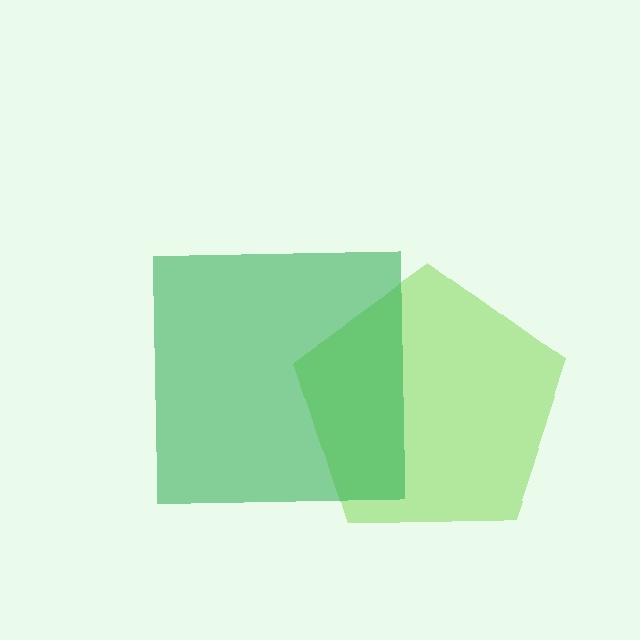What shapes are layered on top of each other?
The layered shapes are: a lime pentagon, a green square.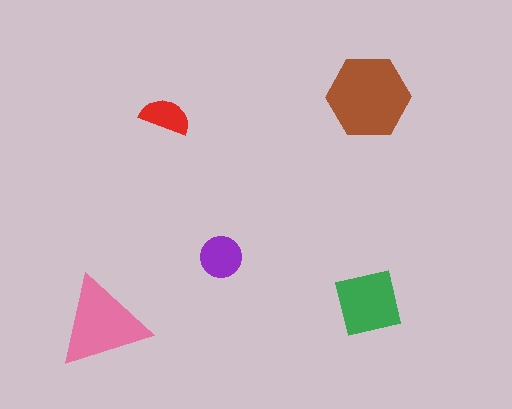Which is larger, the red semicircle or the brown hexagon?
The brown hexagon.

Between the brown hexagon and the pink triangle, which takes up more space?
The brown hexagon.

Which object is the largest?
The brown hexagon.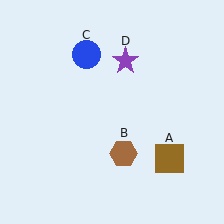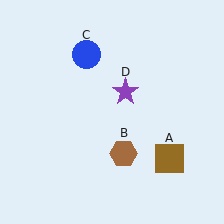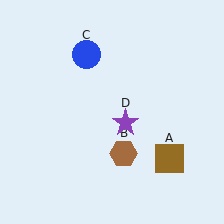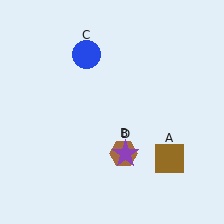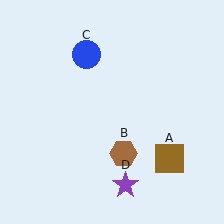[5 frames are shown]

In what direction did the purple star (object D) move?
The purple star (object D) moved down.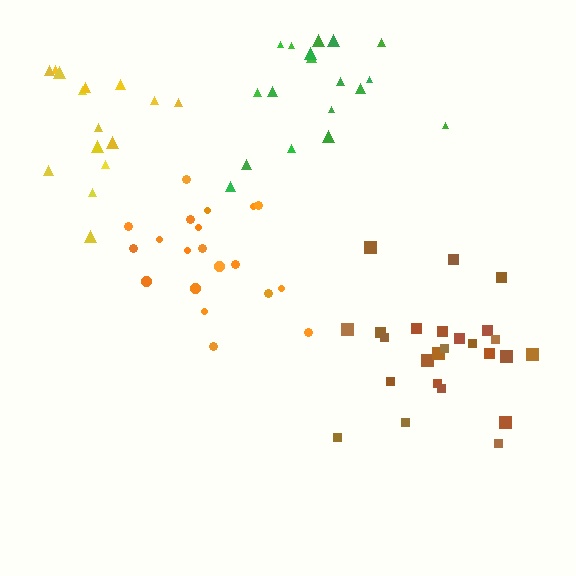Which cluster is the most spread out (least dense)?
Yellow.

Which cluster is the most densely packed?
Brown.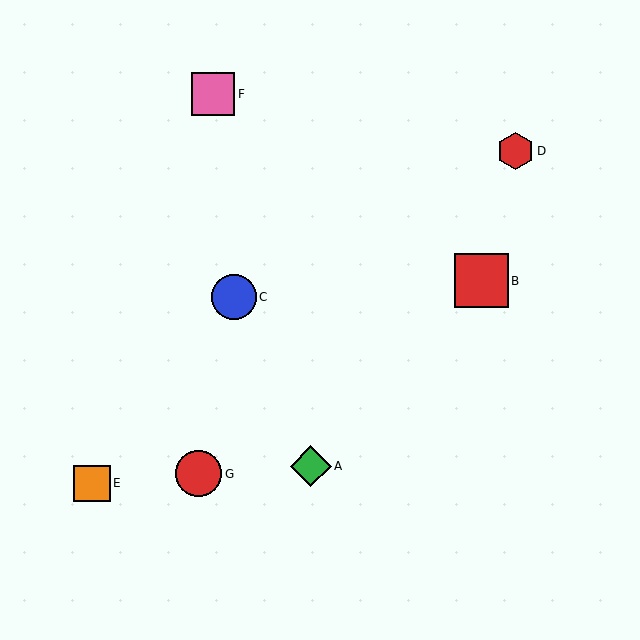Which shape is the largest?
The red square (labeled B) is the largest.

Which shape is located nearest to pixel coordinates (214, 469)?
The red circle (labeled G) at (199, 474) is nearest to that location.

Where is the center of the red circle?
The center of the red circle is at (199, 474).